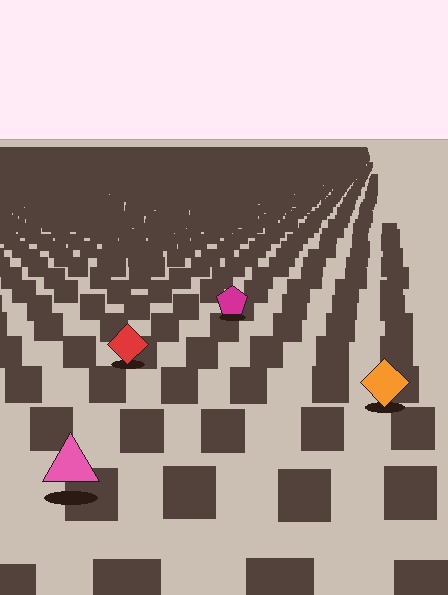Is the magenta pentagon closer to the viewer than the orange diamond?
No. The orange diamond is closer — you can tell from the texture gradient: the ground texture is coarser near it.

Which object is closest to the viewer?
The pink triangle is closest. The texture marks near it are larger and more spread out.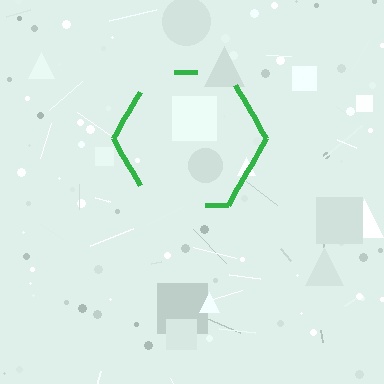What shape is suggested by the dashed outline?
The dashed outline suggests a hexagon.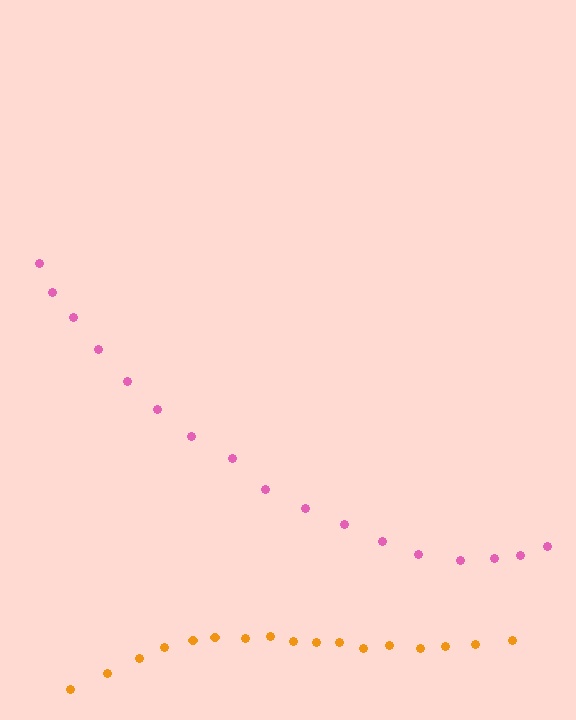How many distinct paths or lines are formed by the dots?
There are 2 distinct paths.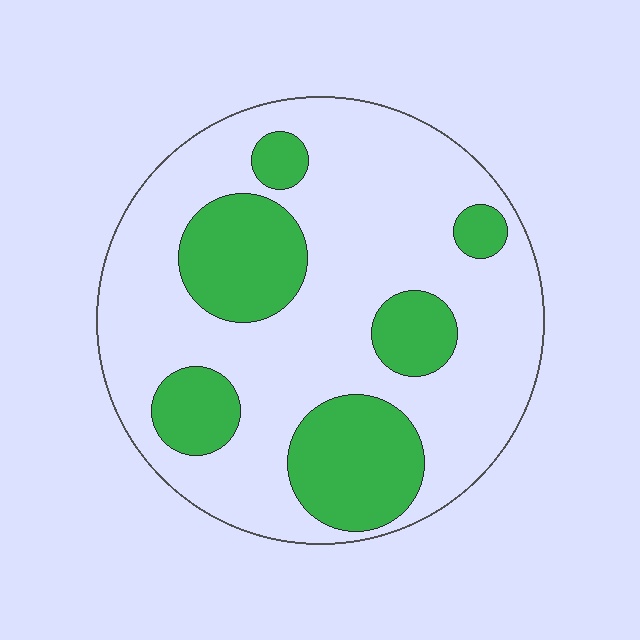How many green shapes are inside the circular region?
6.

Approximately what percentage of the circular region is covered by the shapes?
Approximately 30%.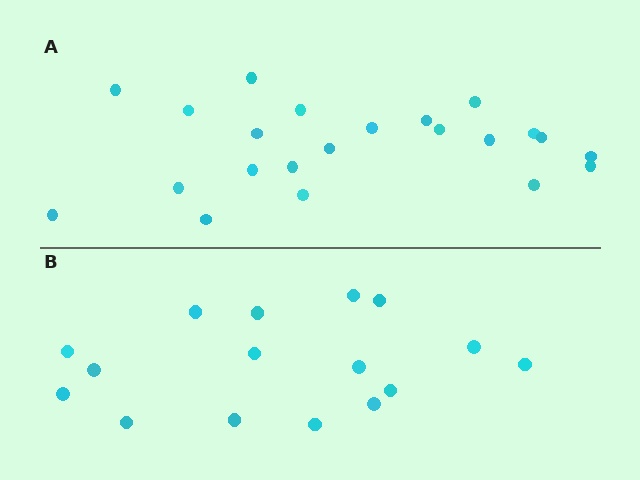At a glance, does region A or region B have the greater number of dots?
Region A (the top region) has more dots.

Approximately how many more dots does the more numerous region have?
Region A has about 6 more dots than region B.